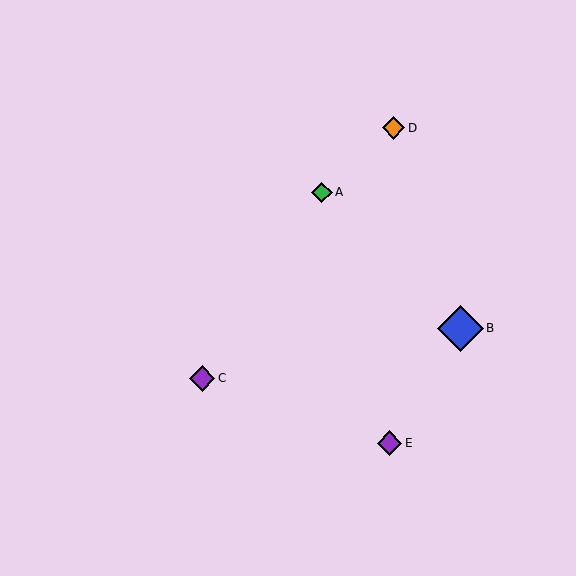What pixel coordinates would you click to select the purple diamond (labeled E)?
Click at (389, 443) to select the purple diamond E.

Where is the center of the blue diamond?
The center of the blue diamond is at (460, 328).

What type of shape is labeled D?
Shape D is an orange diamond.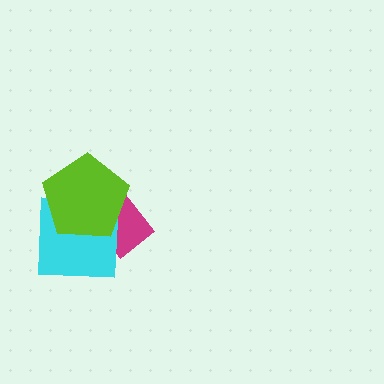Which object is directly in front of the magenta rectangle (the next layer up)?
The cyan square is directly in front of the magenta rectangle.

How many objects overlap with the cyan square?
2 objects overlap with the cyan square.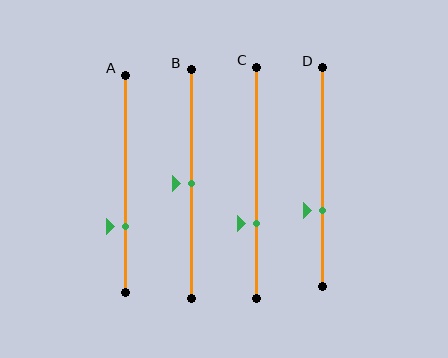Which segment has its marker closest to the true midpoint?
Segment B has its marker closest to the true midpoint.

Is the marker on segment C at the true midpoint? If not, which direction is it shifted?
No, the marker on segment C is shifted downward by about 18% of the segment length.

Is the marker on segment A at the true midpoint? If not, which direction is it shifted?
No, the marker on segment A is shifted downward by about 20% of the segment length.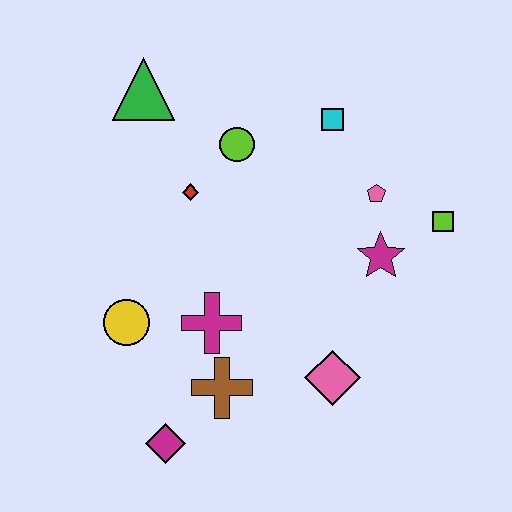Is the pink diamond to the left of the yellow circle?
No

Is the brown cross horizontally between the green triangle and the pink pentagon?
Yes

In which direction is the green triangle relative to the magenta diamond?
The green triangle is above the magenta diamond.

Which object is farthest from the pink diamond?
The green triangle is farthest from the pink diamond.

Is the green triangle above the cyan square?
Yes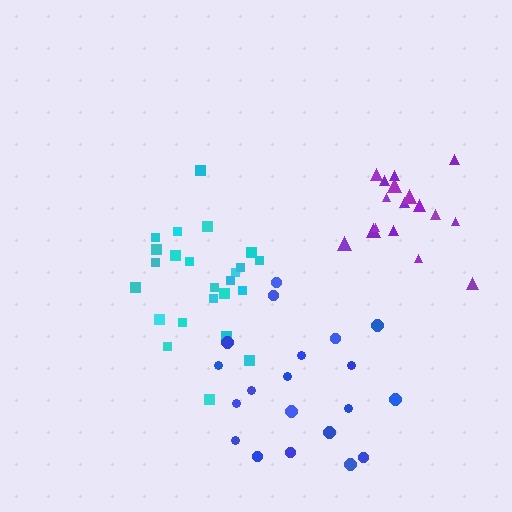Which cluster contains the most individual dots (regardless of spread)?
Cyan (24).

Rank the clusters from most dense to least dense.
purple, cyan, blue.